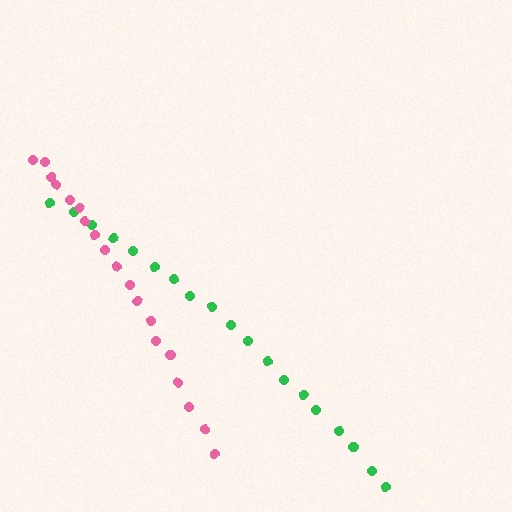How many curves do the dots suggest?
There are 2 distinct paths.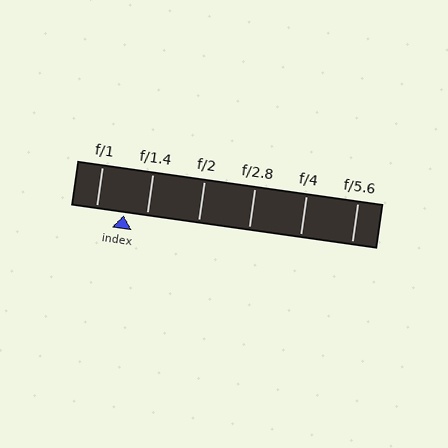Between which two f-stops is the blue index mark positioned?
The index mark is between f/1 and f/1.4.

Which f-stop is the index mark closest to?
The index mark is closest to f/1.4.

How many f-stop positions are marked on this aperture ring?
There are 6 f-stop positions marked.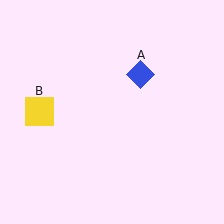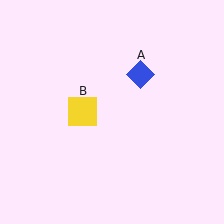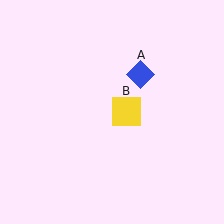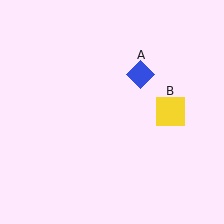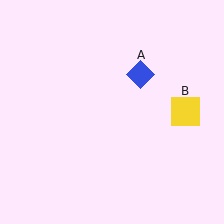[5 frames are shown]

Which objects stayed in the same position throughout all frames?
Blue diamond (object A) remained stationary.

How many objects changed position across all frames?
1 object changed position: yellow square (object B).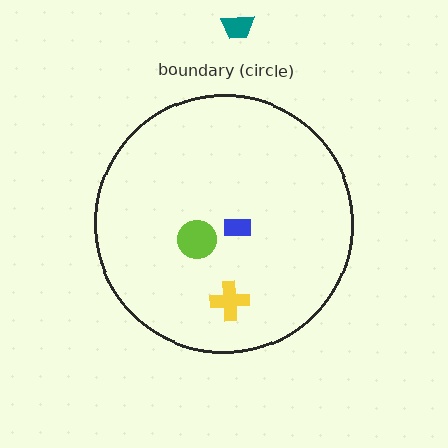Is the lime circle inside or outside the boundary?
Inside.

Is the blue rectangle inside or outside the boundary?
Inside.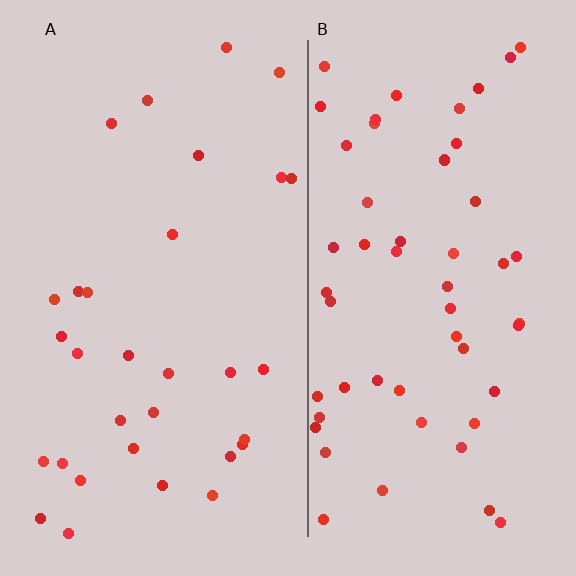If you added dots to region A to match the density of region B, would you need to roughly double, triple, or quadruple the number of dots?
Approximately double.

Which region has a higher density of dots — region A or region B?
B (the right).